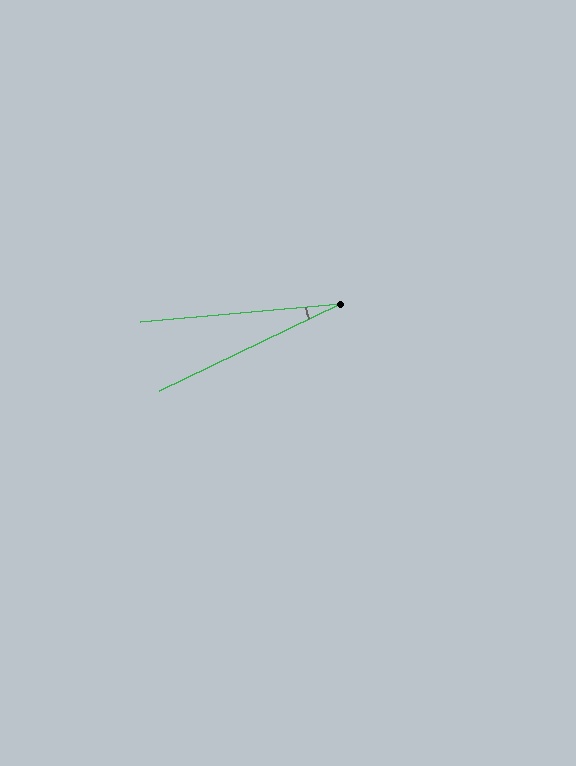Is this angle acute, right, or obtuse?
It is acute.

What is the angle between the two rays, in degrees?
Approximately 21 degrees.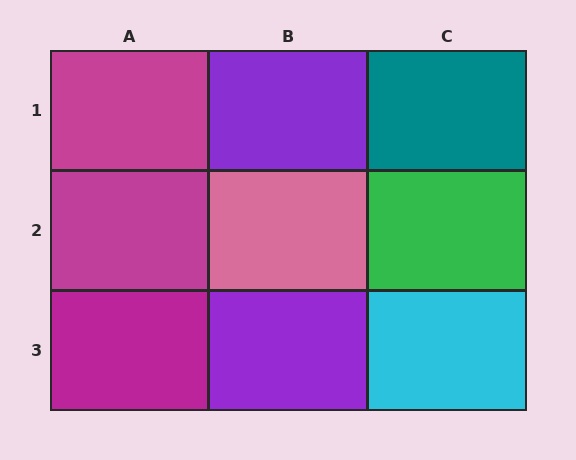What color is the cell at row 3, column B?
Purple.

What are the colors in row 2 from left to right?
Magenta, pink, green.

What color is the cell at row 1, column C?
Teal.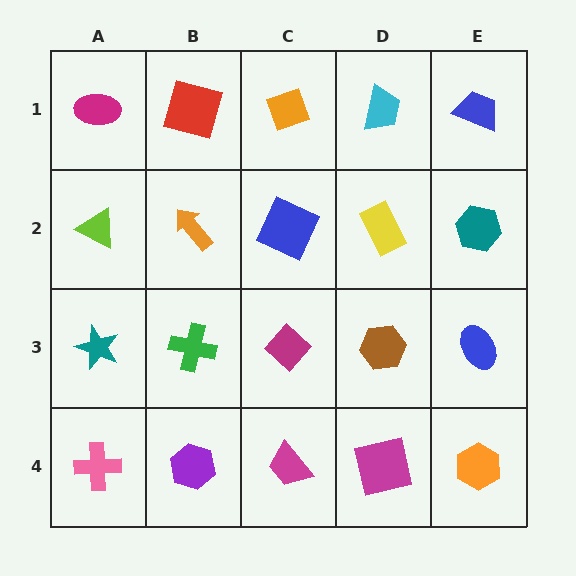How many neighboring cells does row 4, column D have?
3.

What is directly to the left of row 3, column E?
A brown hexagon.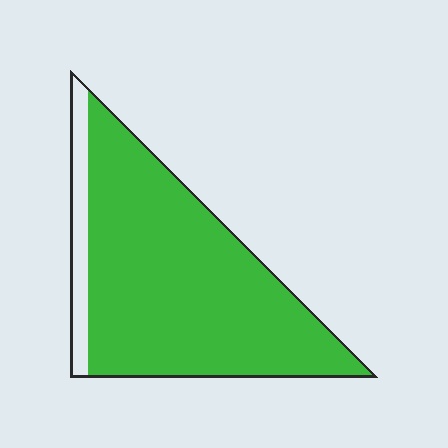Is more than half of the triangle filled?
Yes.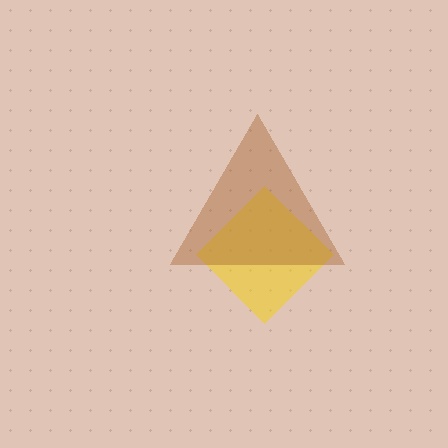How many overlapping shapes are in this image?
There are 2 overlapping shapes in the image.